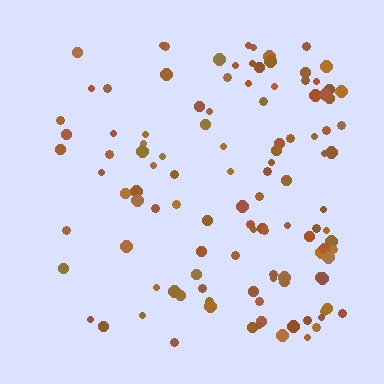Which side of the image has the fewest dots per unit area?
The left.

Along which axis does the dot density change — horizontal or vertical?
Horizontal.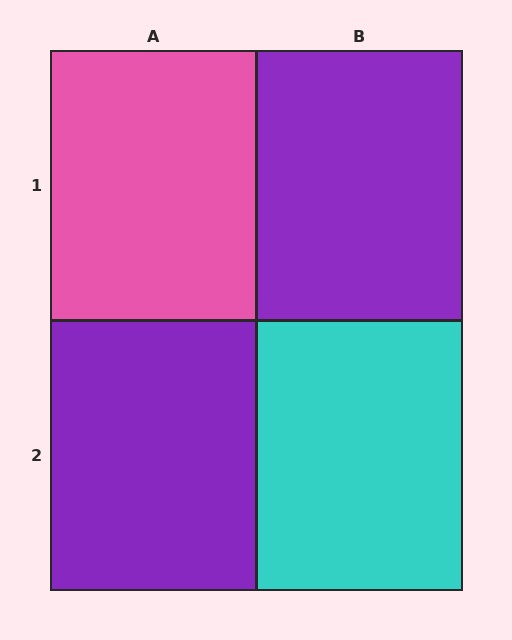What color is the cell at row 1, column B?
Purple.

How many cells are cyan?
1 cell is cyan.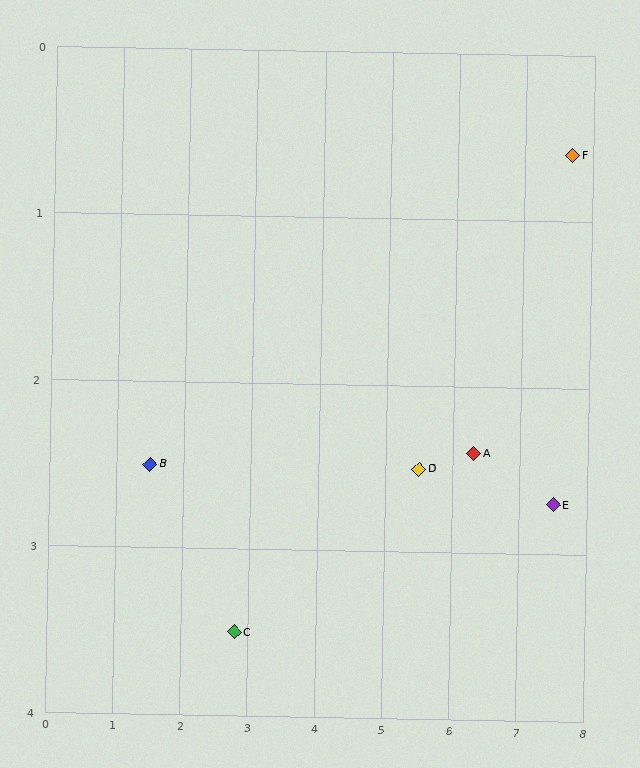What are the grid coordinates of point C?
Point C is at approximately (2.8, 3.5).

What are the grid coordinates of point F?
Point F is at approximately (7.7, 0.6).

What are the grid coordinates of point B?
Point B is at approximately (1.5, 2.5).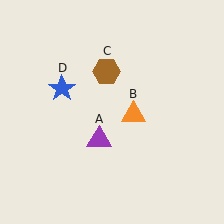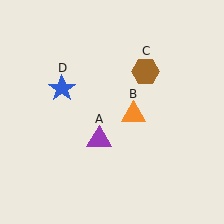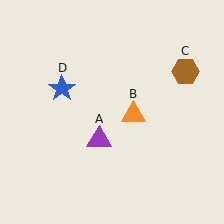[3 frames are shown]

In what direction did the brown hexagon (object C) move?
The brown hexagon (object C) moved right.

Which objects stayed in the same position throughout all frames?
Purple triangle (object A) and orange triangle (object B) and blue star (object D) remained stationary.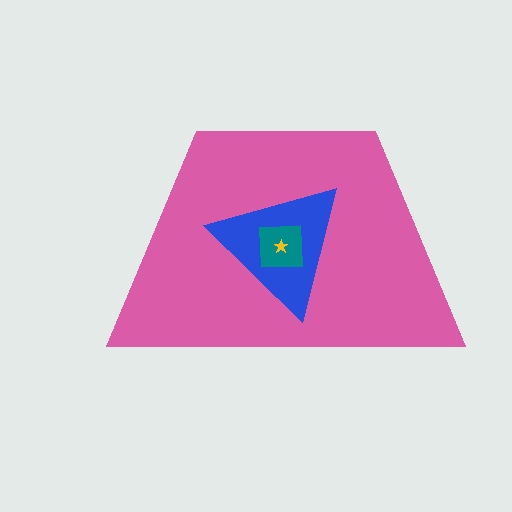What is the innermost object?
The yellow star.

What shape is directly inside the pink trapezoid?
The blue triangle.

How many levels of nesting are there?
4.